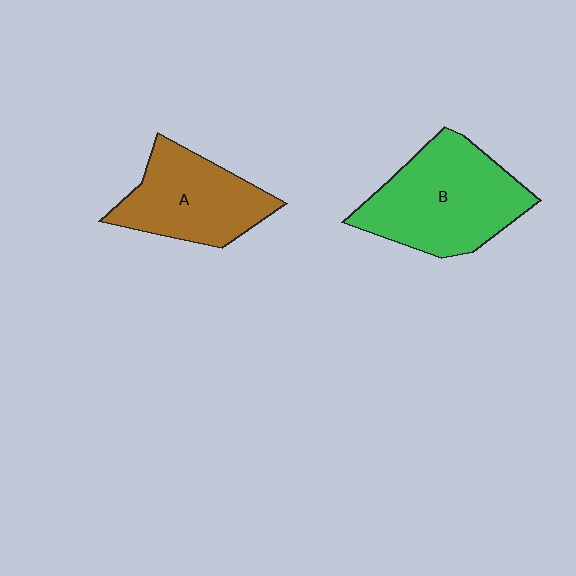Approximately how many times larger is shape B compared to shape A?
Approximately 1.3 times.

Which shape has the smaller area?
Shape A (brown).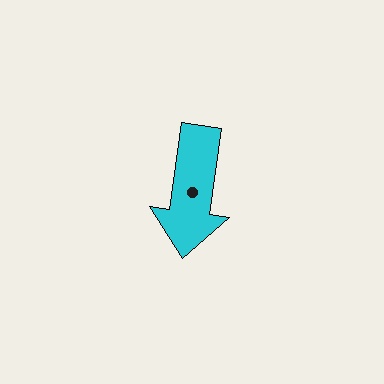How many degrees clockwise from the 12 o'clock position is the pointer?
Approximately 188 degrees.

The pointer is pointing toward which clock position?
Roughly 6 o'clock.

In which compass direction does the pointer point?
South.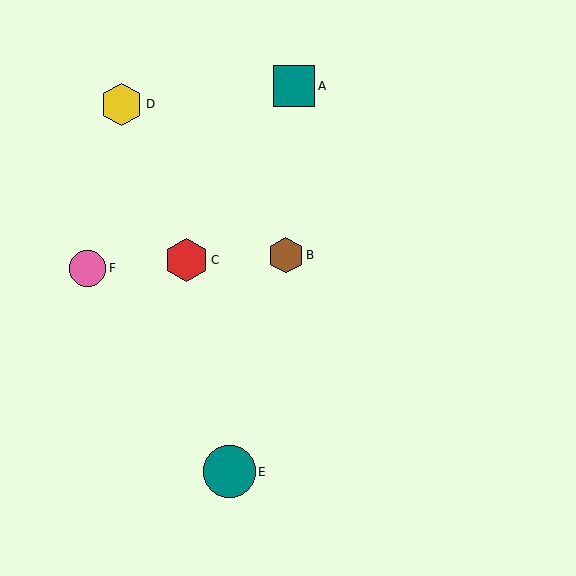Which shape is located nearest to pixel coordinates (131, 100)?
The yellow hexagon (labeled D) at (121, 105) is nearest to that location.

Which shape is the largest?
The teal circle (labeled E) is the largest.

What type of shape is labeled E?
Shape E is a teal circle.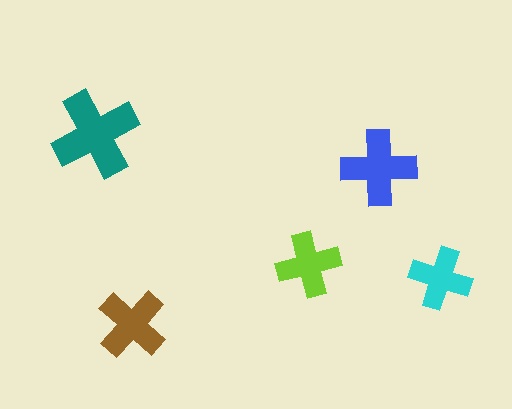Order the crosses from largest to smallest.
the teal one, the blue one, the brown one, the lime one, the cyan one.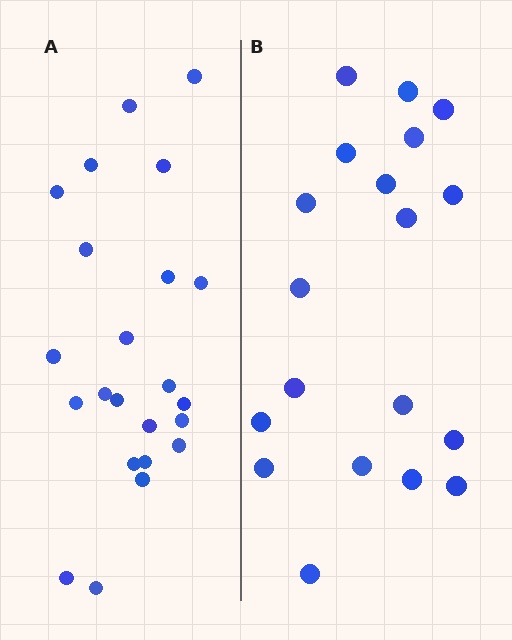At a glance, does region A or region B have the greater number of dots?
Region A (the left region) has more dots.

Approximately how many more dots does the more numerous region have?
Region A has about 4 more dots than region B.